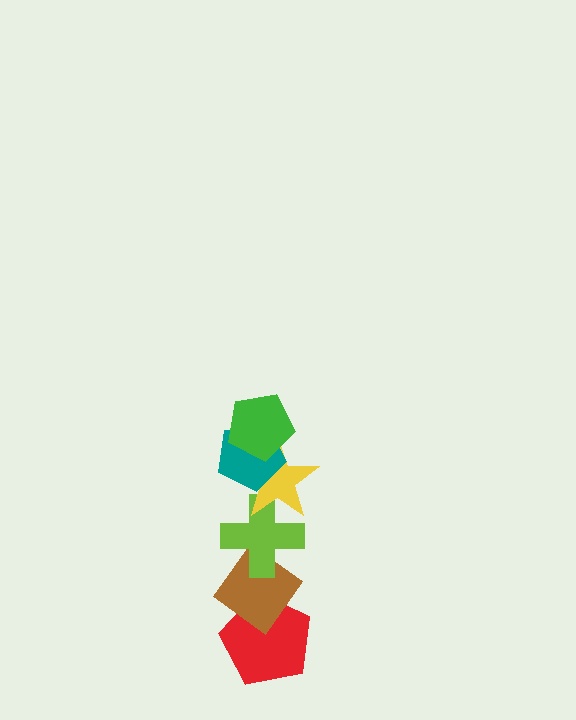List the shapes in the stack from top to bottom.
From top to bottom: the green pentagon, the teal pentagon, the yellow star, the lime cross, the brown diamond, the red pentagon.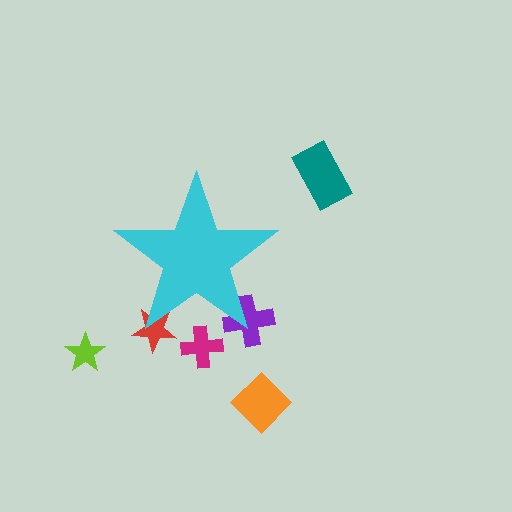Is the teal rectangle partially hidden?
No, the teal rectangle is fully visible.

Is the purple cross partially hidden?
Yes, the purple cross is partially hidden behind the cyan star.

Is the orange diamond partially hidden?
No, the orange diamond is fully visible.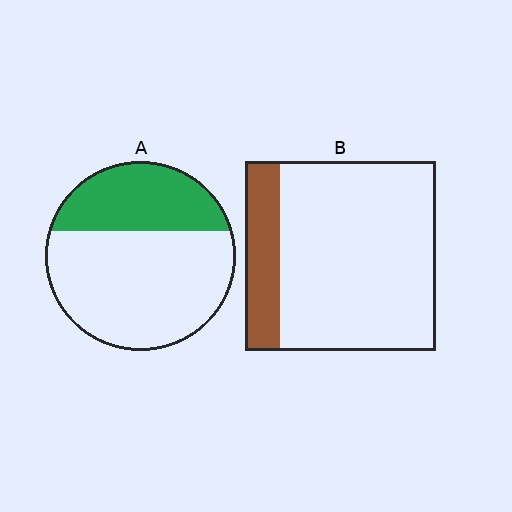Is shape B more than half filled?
No.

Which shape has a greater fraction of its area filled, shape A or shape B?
Shape A.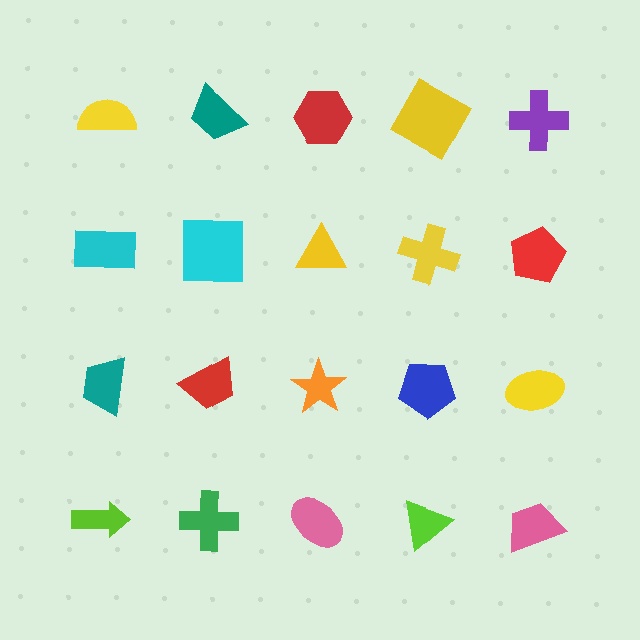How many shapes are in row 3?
5 shapes.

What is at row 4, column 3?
A pink ellipse.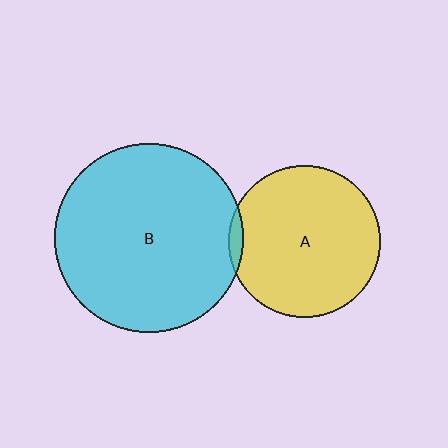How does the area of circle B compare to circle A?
Approximately 1.6 times.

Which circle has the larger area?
Circle B (cyan).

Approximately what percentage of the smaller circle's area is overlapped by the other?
Approximately 5%.